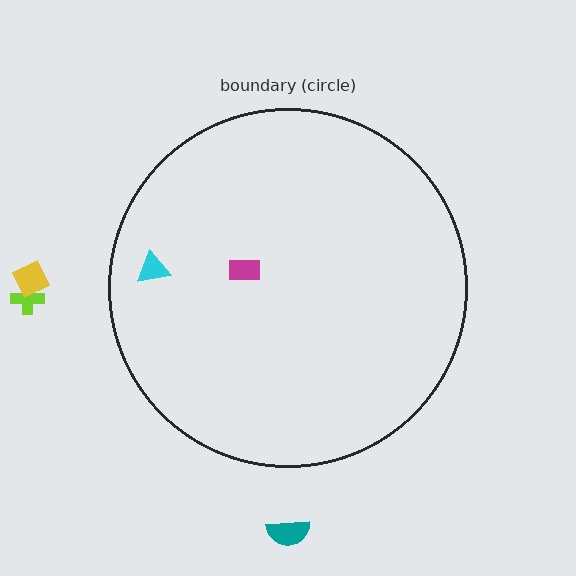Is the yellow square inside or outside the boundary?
Outside.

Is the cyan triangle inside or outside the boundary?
Inside.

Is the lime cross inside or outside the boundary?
Outside.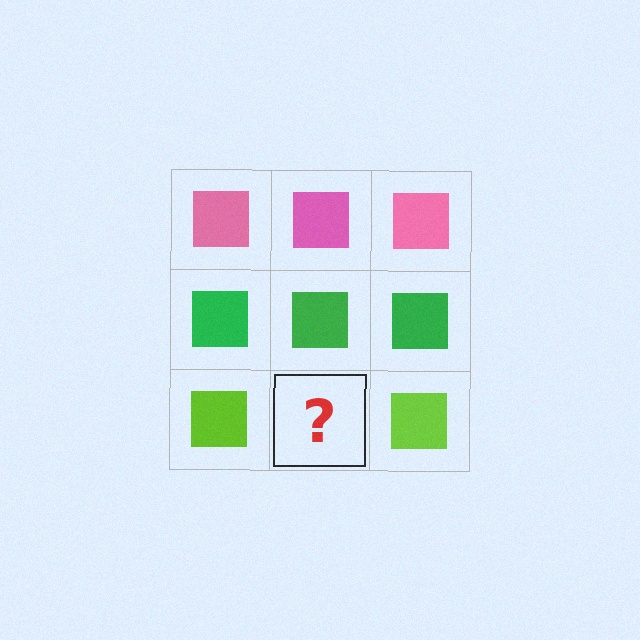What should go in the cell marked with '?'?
The missing cell should contain a lime square.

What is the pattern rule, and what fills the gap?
The rule is that each row has a consistent color. The gap should be filled with a lime square.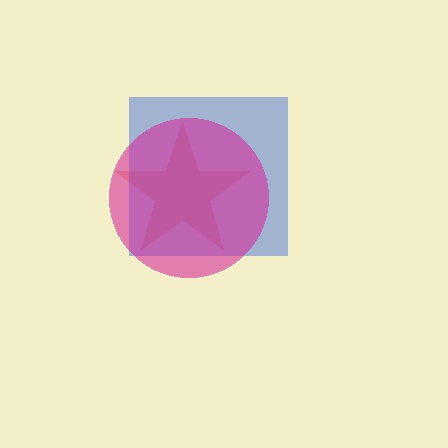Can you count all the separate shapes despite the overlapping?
Yes, there are 3 separate shapes.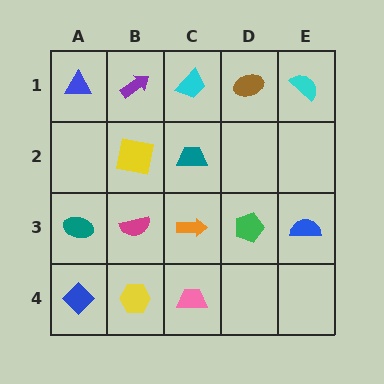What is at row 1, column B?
A purple arrow.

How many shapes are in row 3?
5 shapes.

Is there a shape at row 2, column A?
No, that cell is empty.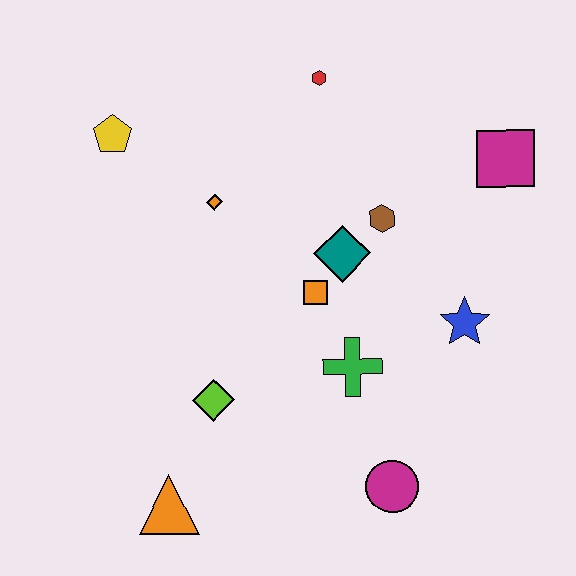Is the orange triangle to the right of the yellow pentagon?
Yes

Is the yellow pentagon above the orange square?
Yes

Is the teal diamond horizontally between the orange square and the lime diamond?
No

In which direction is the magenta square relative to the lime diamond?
The magenta square is to the right of the lime diamond.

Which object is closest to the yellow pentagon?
The orange diamond is closest to the yellow pentagon.